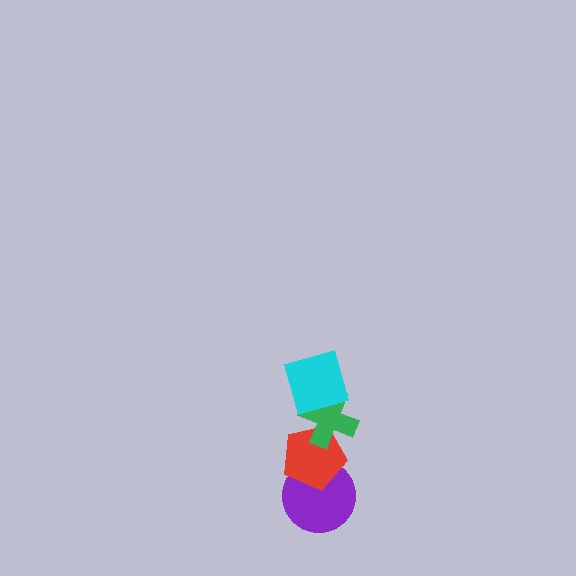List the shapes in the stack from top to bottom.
From top to bottom: the cyan square, the green cross, the red pentagon, the purple circle.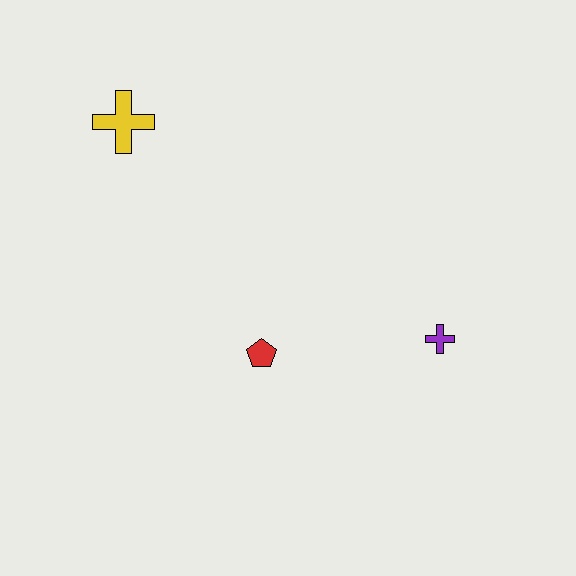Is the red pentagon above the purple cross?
No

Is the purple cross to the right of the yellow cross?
Yes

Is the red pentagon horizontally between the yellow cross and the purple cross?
Yes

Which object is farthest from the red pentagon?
The yellow cross is farthest from the red pentagon.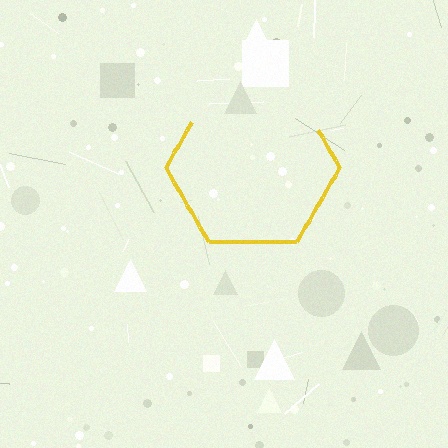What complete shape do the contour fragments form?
The contour fragments form a hexagon.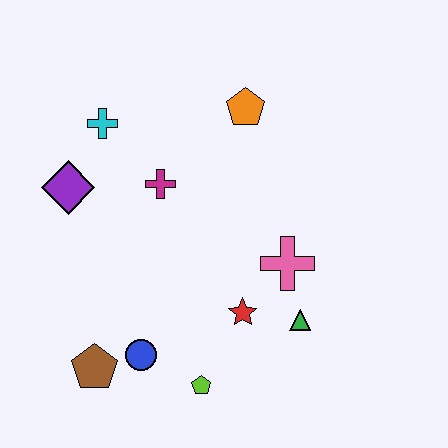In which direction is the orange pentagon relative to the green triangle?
The orange pentagon is above the green triangle.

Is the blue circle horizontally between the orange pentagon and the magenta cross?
No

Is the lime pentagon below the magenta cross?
Yes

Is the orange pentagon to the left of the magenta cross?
No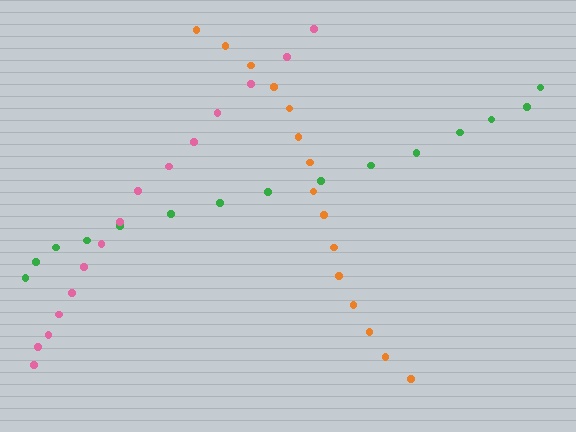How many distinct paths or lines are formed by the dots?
There are 3 distinct paths.